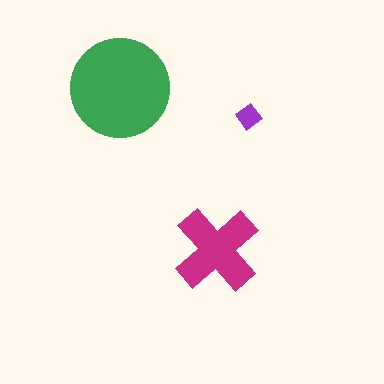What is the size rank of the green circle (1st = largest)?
1st.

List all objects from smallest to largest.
The purple diamond, the magenta cross, the green circle.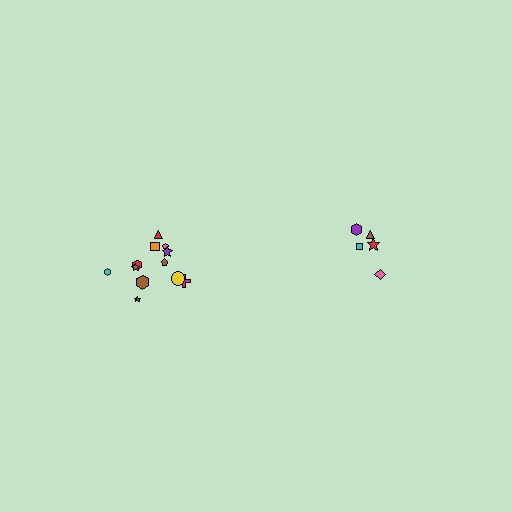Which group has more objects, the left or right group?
The left group.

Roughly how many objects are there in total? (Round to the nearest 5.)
Roughly 15 objects in total.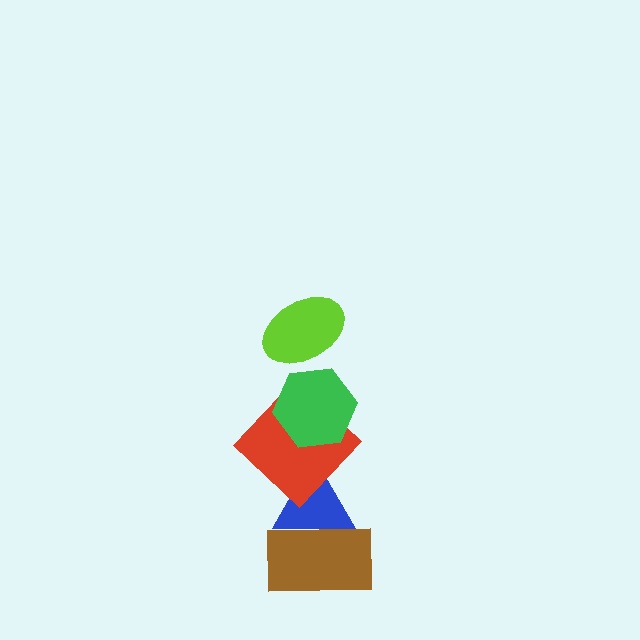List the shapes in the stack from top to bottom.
From top to bottom: the lime ellipse, the green hexagon, the red diamond, the blue triangle, the brown rectangle.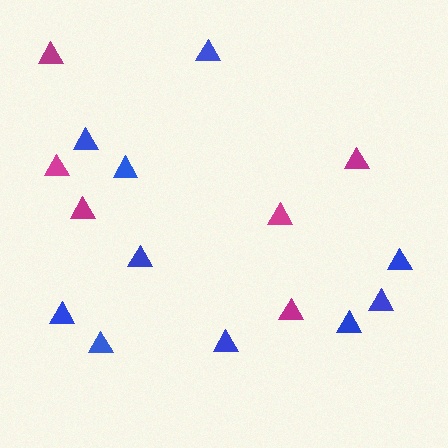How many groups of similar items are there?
There are 2 groups: one group of blue triangles (10) and one group of magenta triangles (6).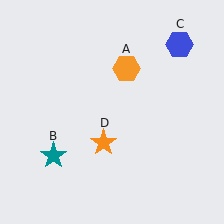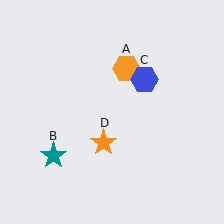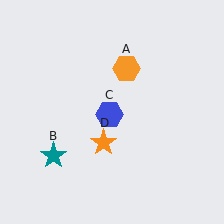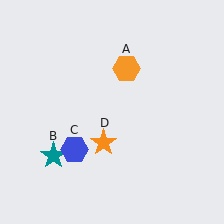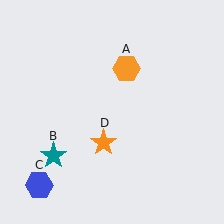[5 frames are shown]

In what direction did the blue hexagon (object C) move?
The blue hexagon (object C) moved down and to the left.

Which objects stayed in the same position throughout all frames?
Orange hexagon (object A) and teal star (object B) and orange star (object D) remained stationary.